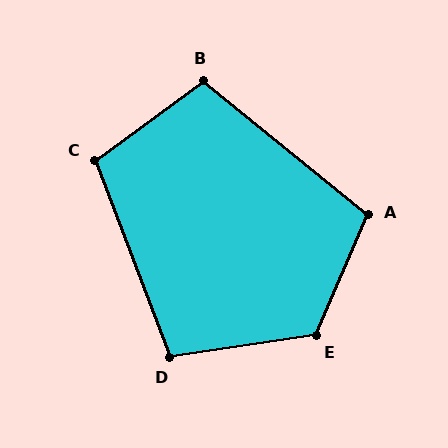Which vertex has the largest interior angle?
E, at approximately 122 degrees.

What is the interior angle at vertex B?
Approximately 105 degrees (obtuse).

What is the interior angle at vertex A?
Approximately 106 degrees (obtuse).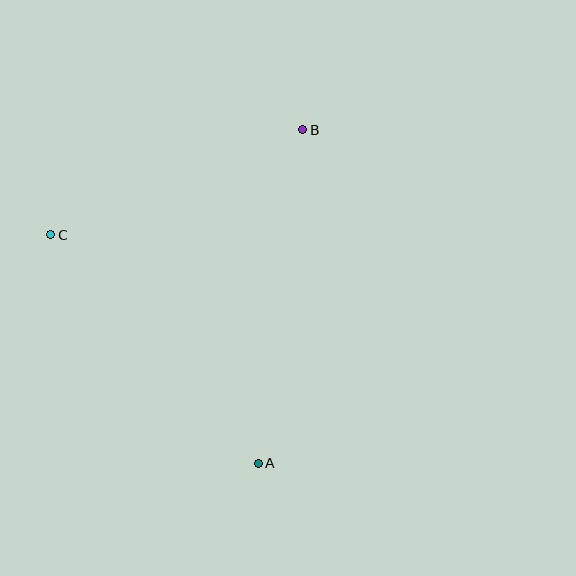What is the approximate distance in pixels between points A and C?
The distance between A and C is approximately 309 pixels.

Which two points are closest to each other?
Points B and C are closest to each other.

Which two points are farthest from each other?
Points A and B are farthest from each other.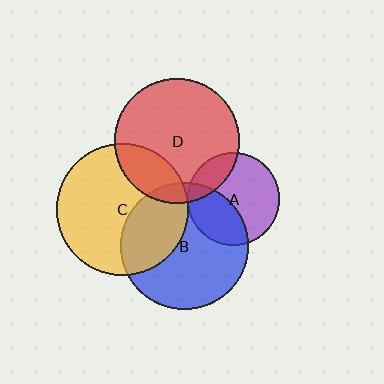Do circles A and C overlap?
Yes.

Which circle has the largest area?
Circle C (yellow).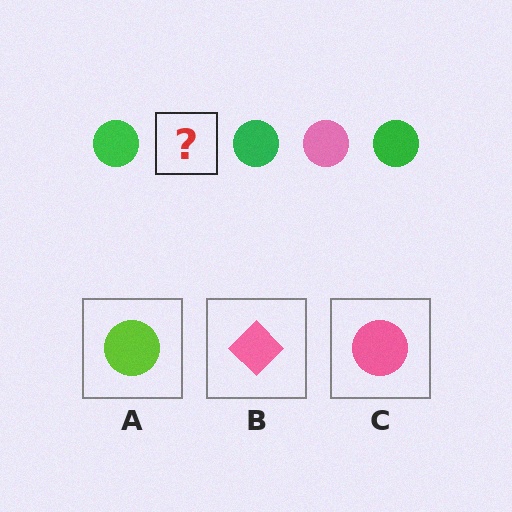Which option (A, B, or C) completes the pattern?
C.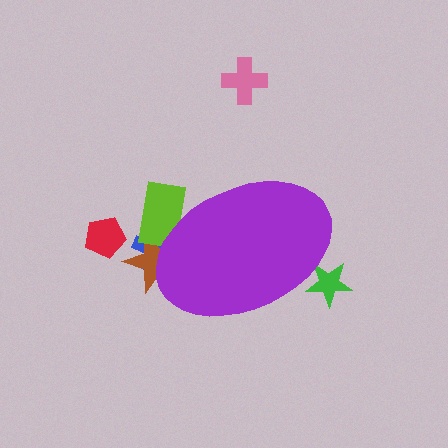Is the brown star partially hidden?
Yes, the brown star is partially hidden behind the purple ellipse.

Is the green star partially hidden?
Yes, the green star is partially hidden behind the purple ellipse.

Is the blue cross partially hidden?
Yes, the blue cross is partially hidden behind the purple ellipse.